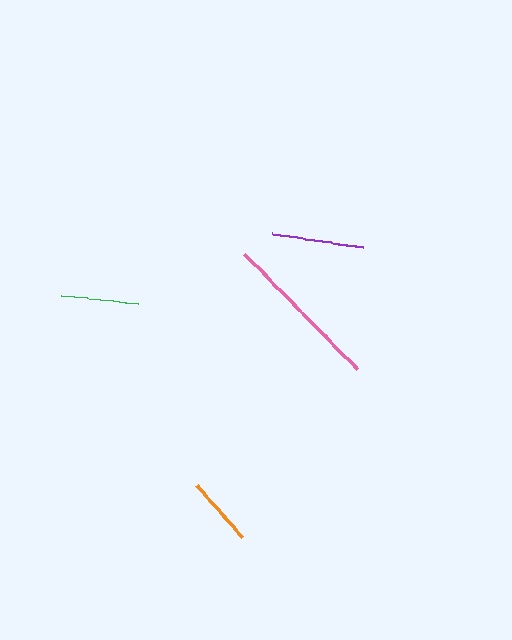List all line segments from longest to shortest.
From longest to shortest: pink, purple, green, orange.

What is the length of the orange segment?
The orange segment is approximately 68 pixels long.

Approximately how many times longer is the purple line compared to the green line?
The purple line is approximately 1.2 times the length of the green line.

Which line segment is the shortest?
The orange line is the shortest at approximately 68 pixels.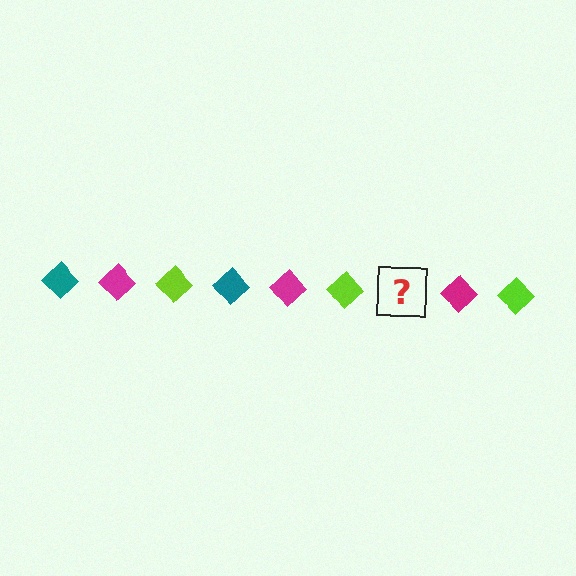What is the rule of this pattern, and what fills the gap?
The rule is that the pattern cycles through teal, magenta, lime diamonds. The gap should be filled with a teal diamond.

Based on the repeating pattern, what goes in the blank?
The blank should be a teal diamond.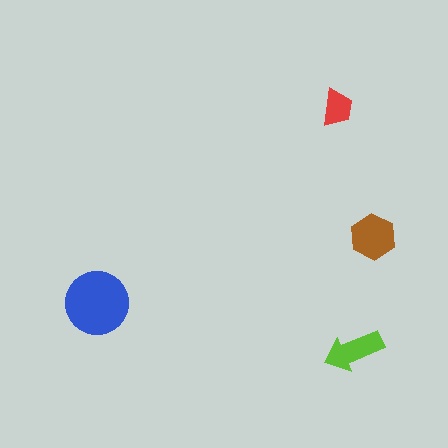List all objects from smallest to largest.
The red trapezoid, the lime arrow, the brown hexagon, the blue circle.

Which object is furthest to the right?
The brown hexagon is rightmost.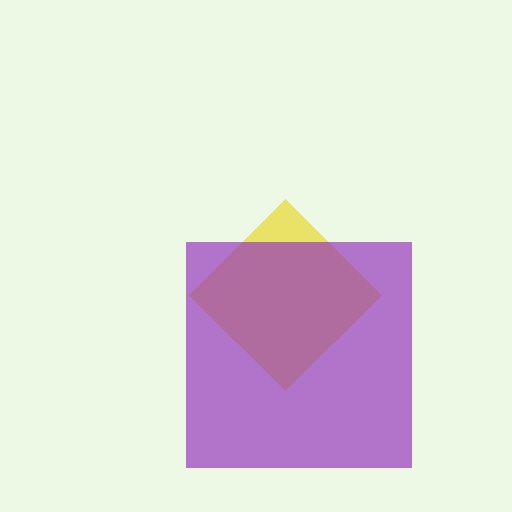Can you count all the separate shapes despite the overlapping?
Yes, there are 2 separate shapes.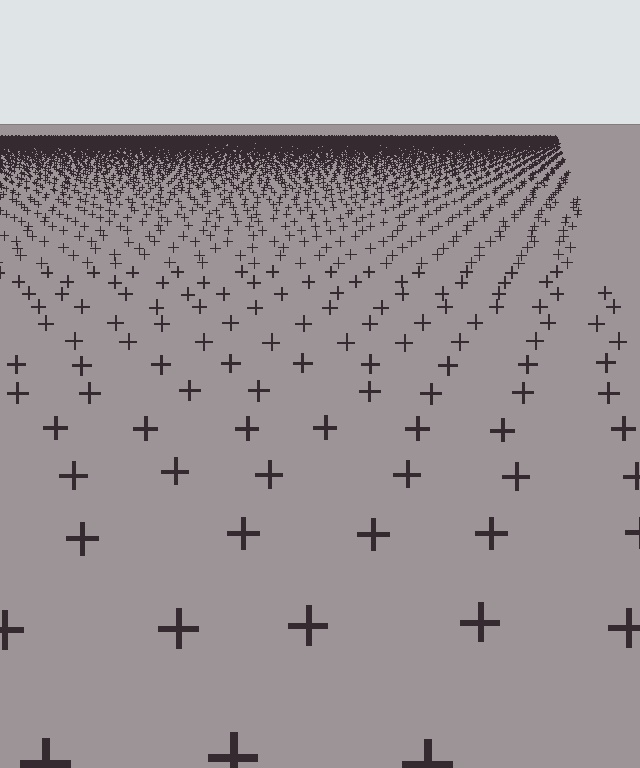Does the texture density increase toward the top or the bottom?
Density increases toward the top.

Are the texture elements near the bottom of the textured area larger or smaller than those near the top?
Larger. Near the bottom, elements are closer to the viewer and appear at a bigger on-screen size.